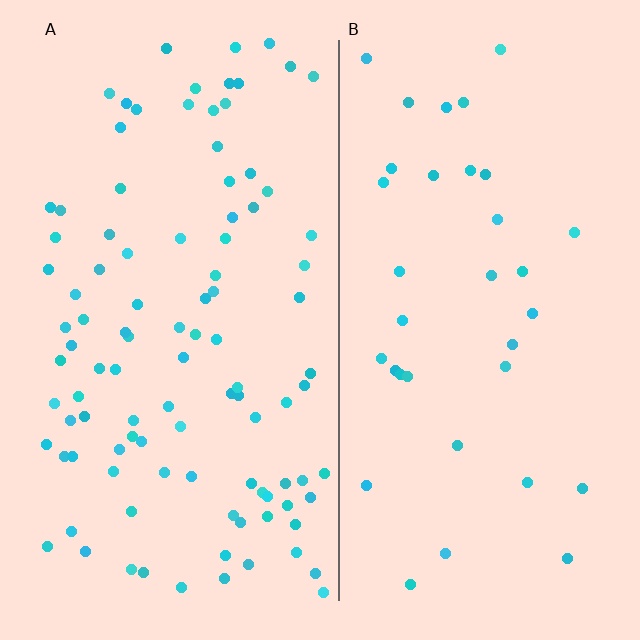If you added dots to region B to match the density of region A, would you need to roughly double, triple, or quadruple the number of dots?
Approximately triple.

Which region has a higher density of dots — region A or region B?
A (the left).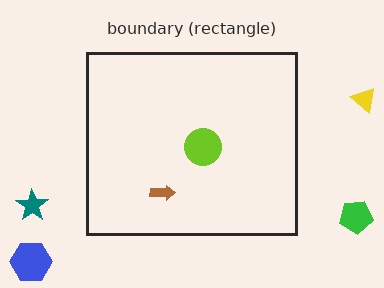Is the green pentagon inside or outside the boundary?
Outside.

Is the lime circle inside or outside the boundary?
Inside.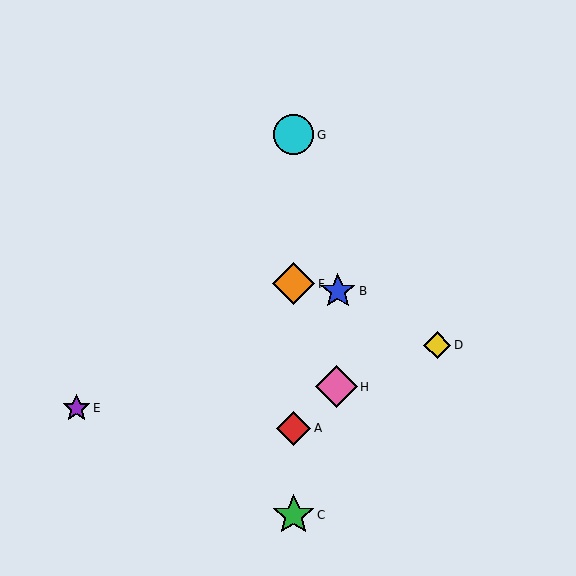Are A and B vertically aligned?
No, A is at x≈294 and B is at x≈338.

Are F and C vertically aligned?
Yes, both are at x≈294.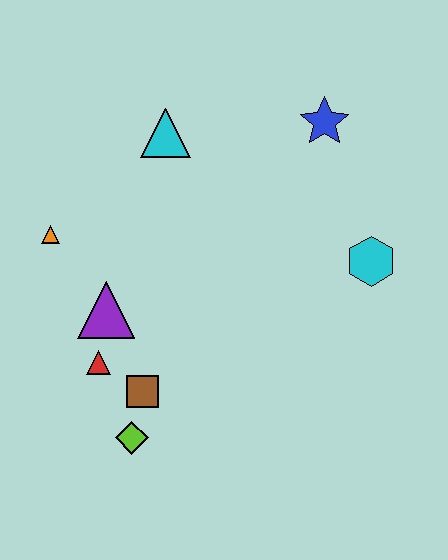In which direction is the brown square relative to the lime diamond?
The brown square is above the lime diamond.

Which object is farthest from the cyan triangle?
The lime diamond is farthest from the cyan triangle.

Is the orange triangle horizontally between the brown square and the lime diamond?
No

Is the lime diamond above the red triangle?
No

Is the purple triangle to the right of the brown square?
No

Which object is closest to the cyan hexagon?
The blue star is closest to the cyan hexagon.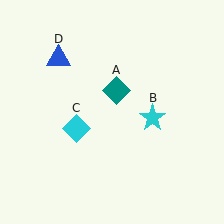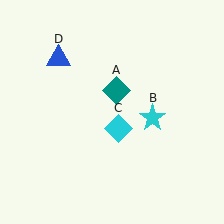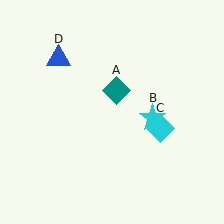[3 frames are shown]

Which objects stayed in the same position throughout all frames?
Teal diamond (object A) and cyan star (object B) and blue triangle (object D) remained stationary.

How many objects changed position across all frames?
1 object changed position: cyan diamond (object C).